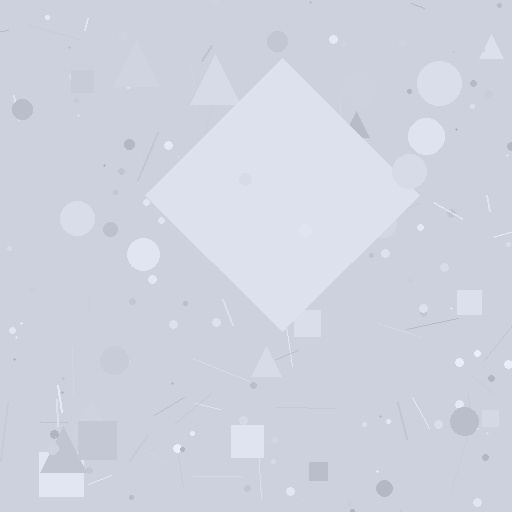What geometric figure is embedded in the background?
A diamond is embedded in the background.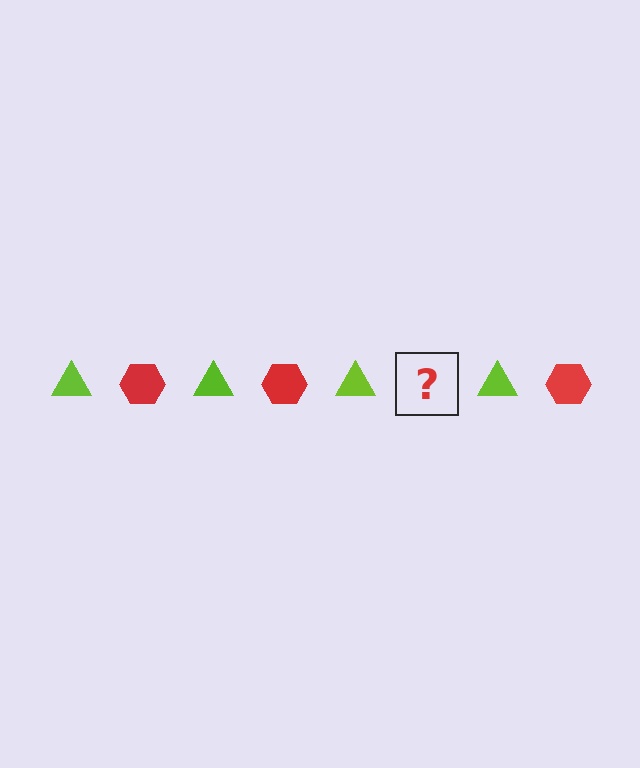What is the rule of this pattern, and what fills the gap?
The rule is that the pattern alternates between lime triangle and red hexagon. The gap should be filled with a red hexagon.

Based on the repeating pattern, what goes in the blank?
The blank should be a red hexagon.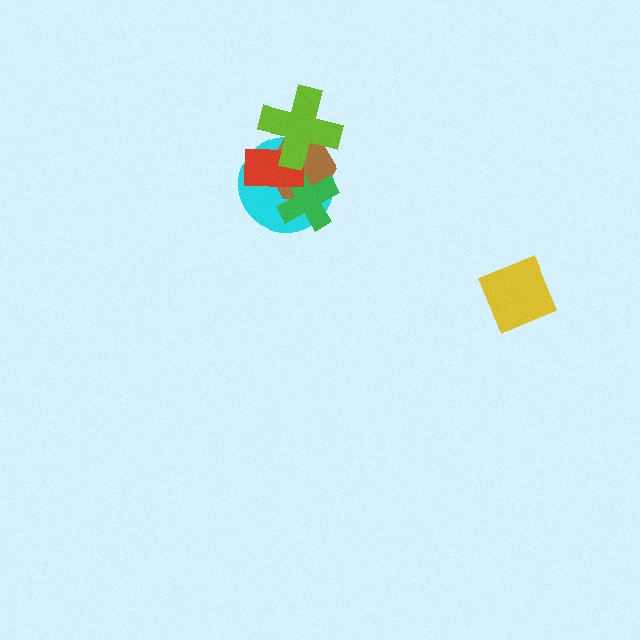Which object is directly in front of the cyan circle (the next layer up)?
The brown hexagon is directly in front of the cyan circle.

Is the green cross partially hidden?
Yes, it is partially covered by another shape.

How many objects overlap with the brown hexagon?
4 objects overlap with the brown hexagon.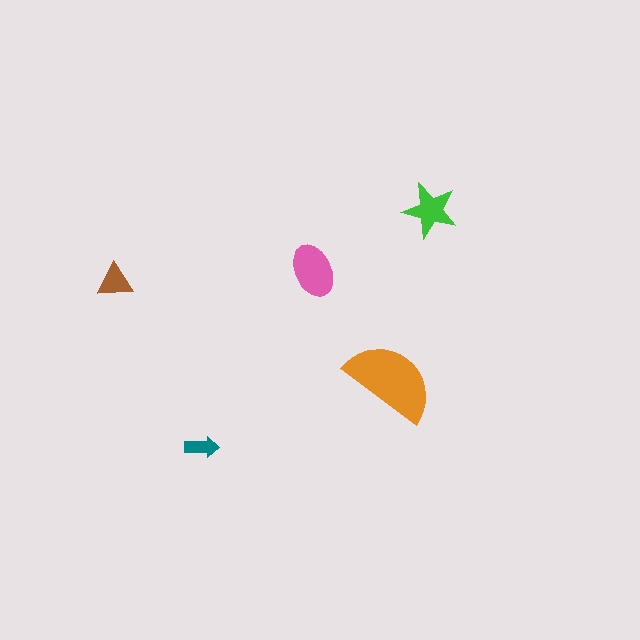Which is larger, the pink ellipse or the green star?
The pink ellipse.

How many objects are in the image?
There are 5 objects in the image.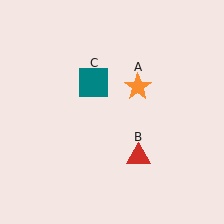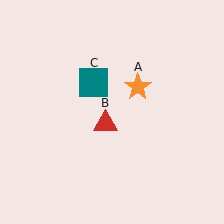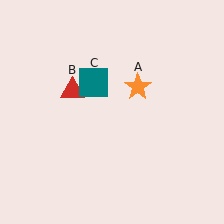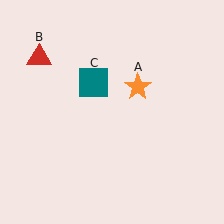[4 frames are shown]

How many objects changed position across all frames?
1 object changed position: red triangle (object B).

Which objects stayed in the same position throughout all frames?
Orange star (object A) and teal square (object C) remained stationary.